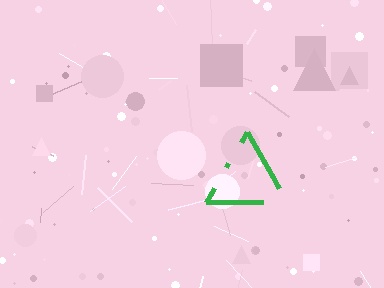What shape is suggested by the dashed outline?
The dashed outline suggests a triangle.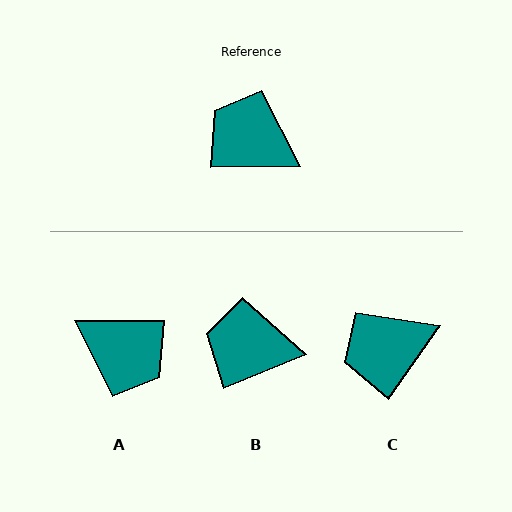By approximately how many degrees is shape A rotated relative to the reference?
Approximately 179 degrees counter-clockwise.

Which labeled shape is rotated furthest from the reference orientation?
A, about 179 degrees away.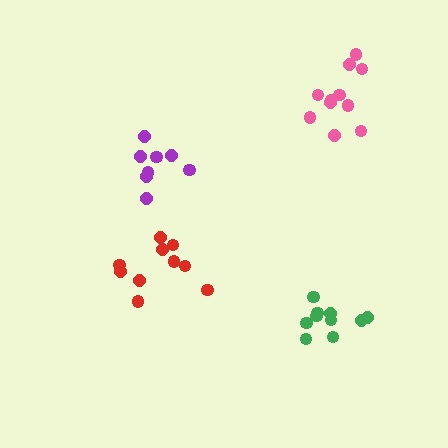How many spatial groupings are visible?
There are 4 spatial groupings.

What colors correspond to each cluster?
The clusters are colored: pink, green, red, purple.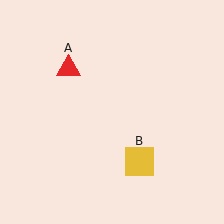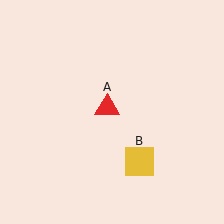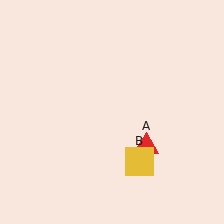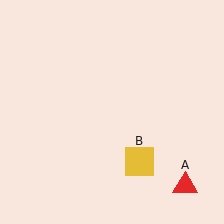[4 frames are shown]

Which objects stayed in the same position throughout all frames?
Yellow square (object B) remained stationary.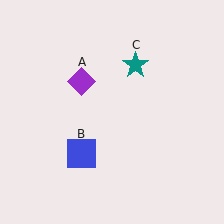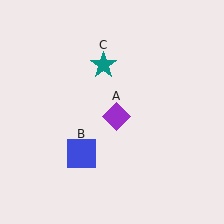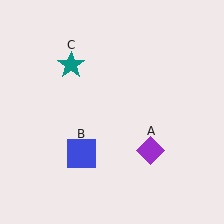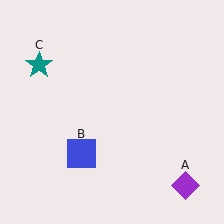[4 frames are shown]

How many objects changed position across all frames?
2 objects changed position: purple diamond (object A), teal star (object C).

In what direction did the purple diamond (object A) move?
The purple diamond (object A) moved down and to the right.